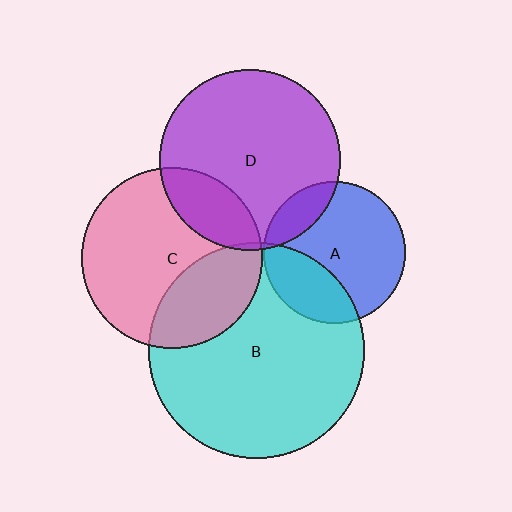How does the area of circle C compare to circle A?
Approximately 1.6 times.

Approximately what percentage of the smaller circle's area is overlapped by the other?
Approximately 20%.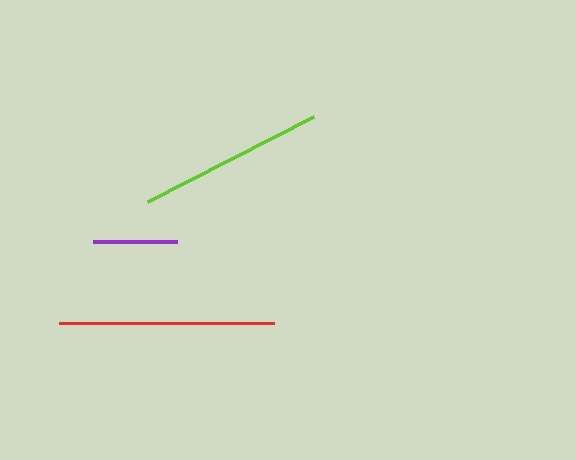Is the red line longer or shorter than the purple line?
The red line is longer than the purple line.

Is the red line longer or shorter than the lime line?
The red line is longer than the lime line.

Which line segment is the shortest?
The purple line is the shortest at approximately 84 pixels.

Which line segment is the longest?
The red line is the longest at approximately 215 pixels.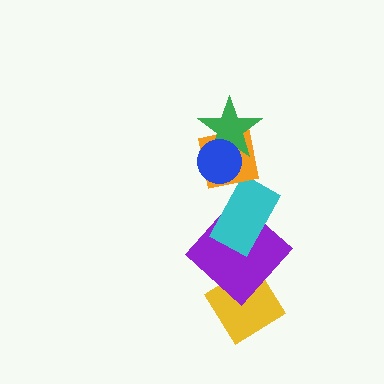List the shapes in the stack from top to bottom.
From top to bottom: the blue circle, the green star, the orange square, the cyan rectangle, the purple diamond, the yellow diamond.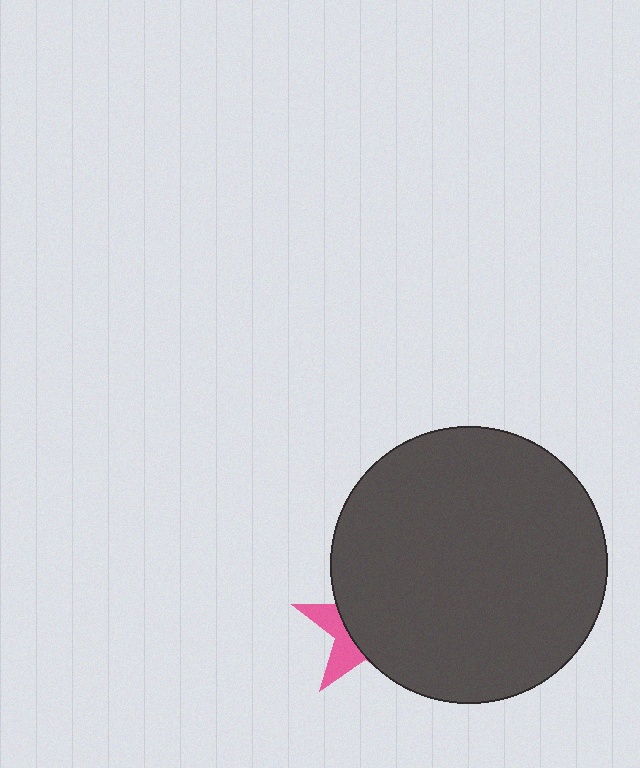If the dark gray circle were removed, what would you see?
You would see the complete pink star.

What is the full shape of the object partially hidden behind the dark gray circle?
The partially hidden object is a pink star.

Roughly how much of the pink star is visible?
A small part of it is visible (roughly 30%).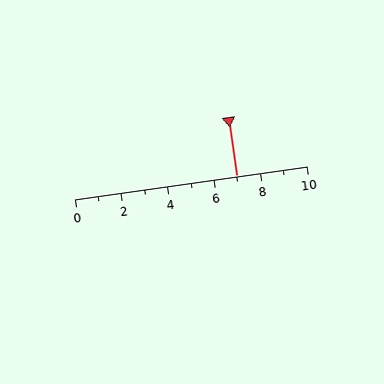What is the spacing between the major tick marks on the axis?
The major ticks are spaced 2 apart.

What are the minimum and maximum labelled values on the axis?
The axis runs from 0 to 10.